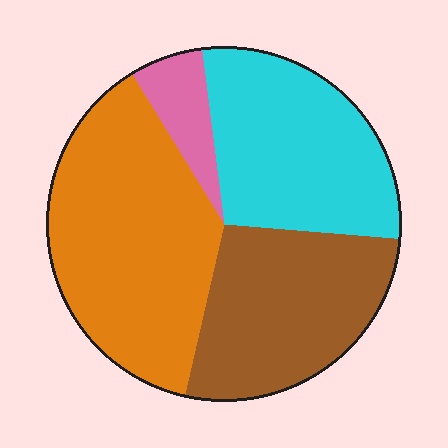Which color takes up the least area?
Pink, at roughly 5%.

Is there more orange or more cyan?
Orange.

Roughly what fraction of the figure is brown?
Brown covers 27% of the figure.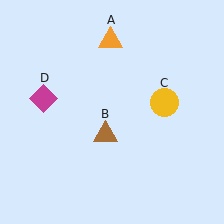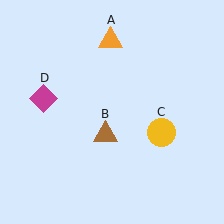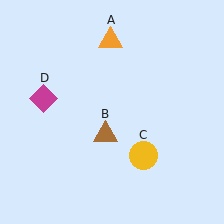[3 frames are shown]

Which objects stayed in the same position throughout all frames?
Orange triangle (object A) and brown triangle (object B) and magenta diamond (object D) remained stationary.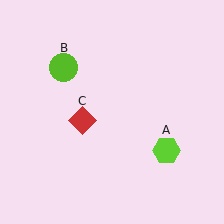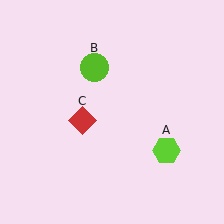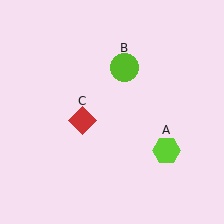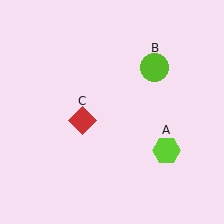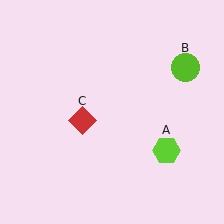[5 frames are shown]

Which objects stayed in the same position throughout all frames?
Lime hexagon (object A) and red diamond (object C) remained stationary.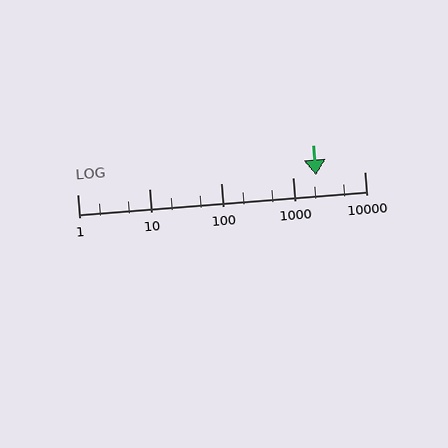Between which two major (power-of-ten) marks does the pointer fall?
The pointer is between 1000 and 10000.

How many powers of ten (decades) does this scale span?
The scale spans 4 decades, from 1 to 10000.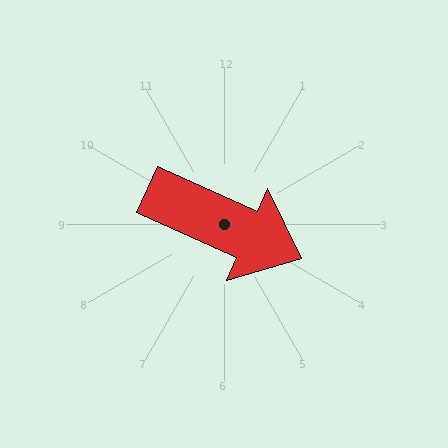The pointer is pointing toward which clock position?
Roughly 4 o'clock.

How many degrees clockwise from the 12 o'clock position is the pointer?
Approximately 114 degrees.